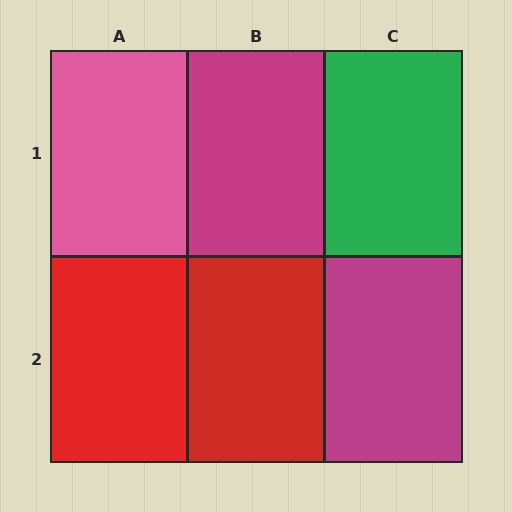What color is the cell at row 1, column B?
Magenta.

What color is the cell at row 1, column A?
Pink.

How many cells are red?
2 cells are red.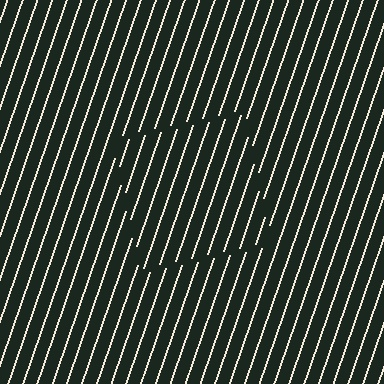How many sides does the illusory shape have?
4 sides — the line-ends trace a square.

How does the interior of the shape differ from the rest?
The interior of the shape contains the same grating, shifted by half a period — the contour is defined by the phase discontinuity where line-ends from the inner and outer gratings abut.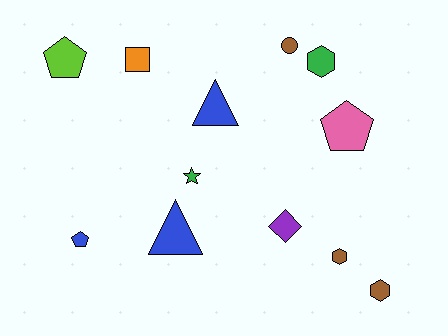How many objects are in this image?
There are 12 objects.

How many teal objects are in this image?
There are no teal objects.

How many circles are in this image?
There is 1 circle.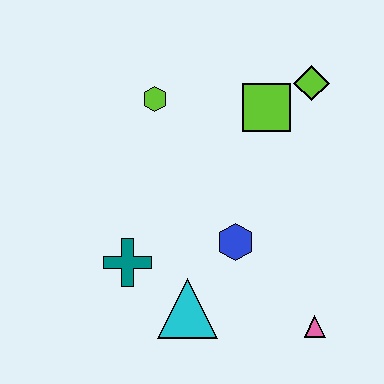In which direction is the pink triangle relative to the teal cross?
The pink triangle is to the right of the teal cross.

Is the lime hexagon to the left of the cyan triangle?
Yes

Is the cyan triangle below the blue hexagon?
Yes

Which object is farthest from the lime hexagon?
The pink triangle is farthest from the lime hexagon.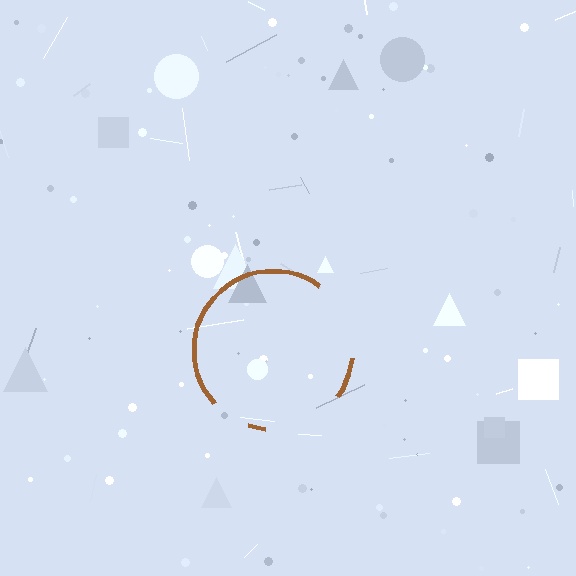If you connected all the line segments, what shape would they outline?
They would outline a circle.